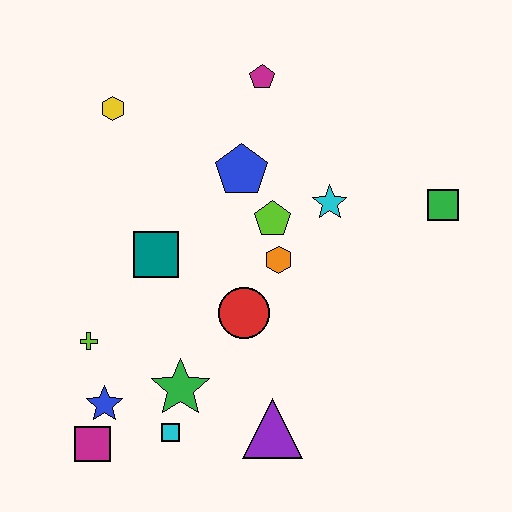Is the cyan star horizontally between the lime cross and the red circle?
No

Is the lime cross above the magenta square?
Yes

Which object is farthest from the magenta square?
The green square is farthest from the magenta square.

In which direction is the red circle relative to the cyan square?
The red circle is above the cyan square.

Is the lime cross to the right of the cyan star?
No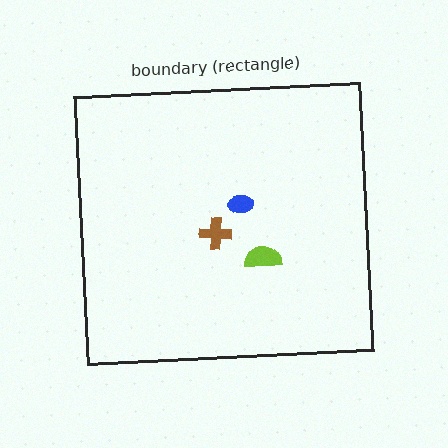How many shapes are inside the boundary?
3 inside, 0 outside.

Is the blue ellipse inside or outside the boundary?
Inside.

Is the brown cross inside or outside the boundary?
Inside.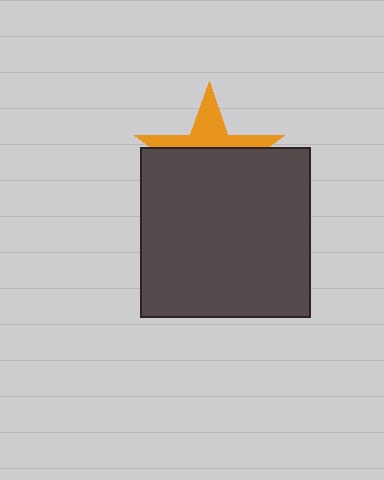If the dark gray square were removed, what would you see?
You would see the complete orange star.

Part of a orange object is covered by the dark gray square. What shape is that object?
It is a star.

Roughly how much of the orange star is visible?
A small part of it is visible (roughly 36%).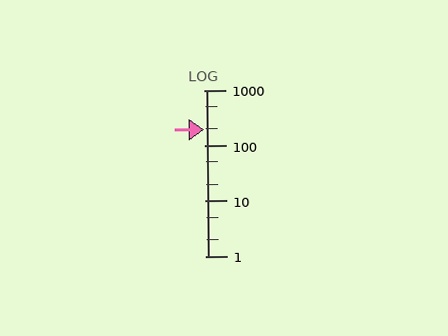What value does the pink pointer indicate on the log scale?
The pointer indicates approximately 190.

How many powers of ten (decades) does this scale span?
The scale spans 3 decades, from 1 to 1000.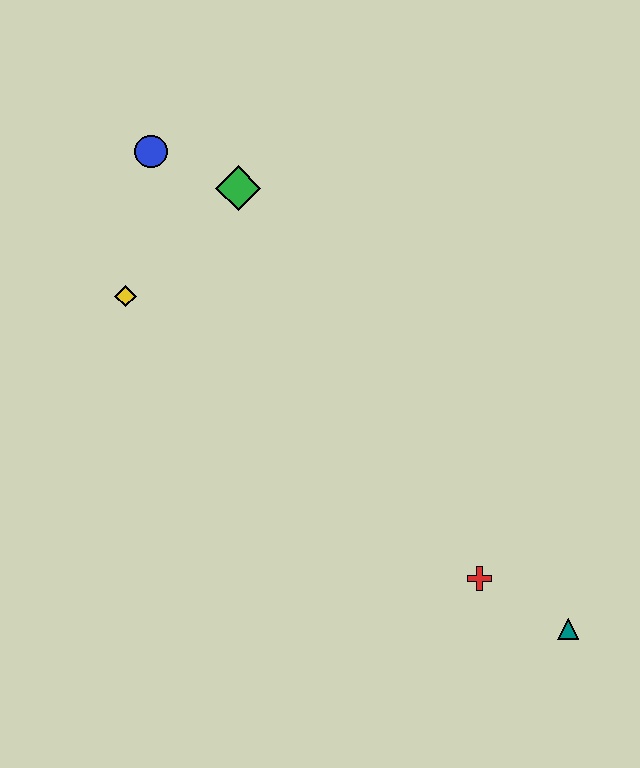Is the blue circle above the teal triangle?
Yes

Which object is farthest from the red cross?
The blue circle is farthest from the red cross.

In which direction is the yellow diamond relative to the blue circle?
The yellow diamond is below the blue circle.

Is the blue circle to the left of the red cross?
Yes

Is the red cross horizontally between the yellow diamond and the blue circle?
No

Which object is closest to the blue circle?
The green diamond is closest to the blue circle.